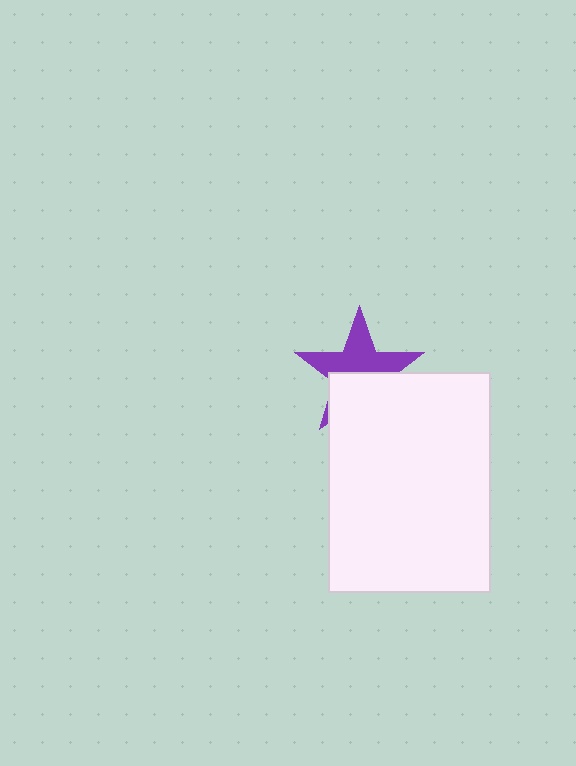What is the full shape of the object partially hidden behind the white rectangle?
The partially hidden object is a purple star.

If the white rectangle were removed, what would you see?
You would see the complete purple star.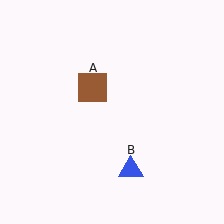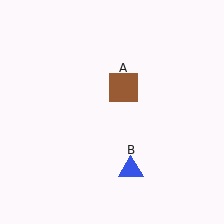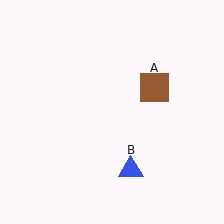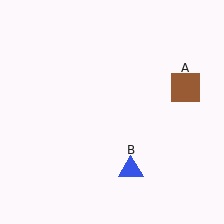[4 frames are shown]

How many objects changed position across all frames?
1 object changed position: brown square (object A).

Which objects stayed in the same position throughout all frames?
Blue triangle (object B) remained stationary.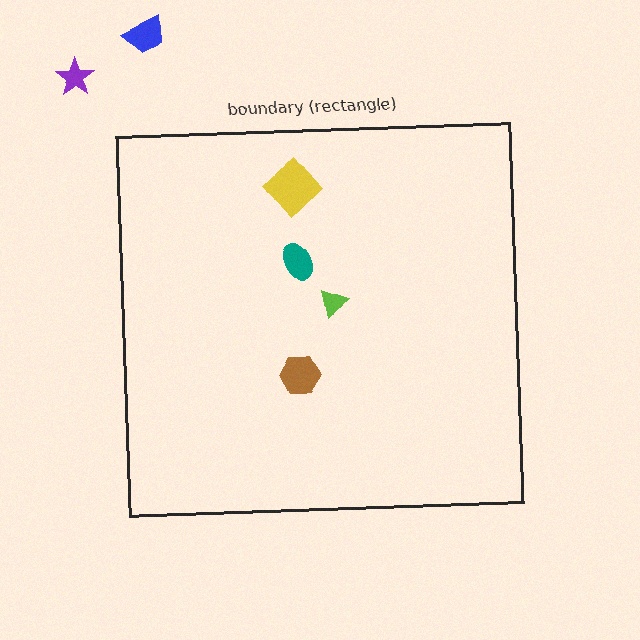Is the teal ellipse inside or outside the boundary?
Inside.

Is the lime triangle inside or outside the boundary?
Inside.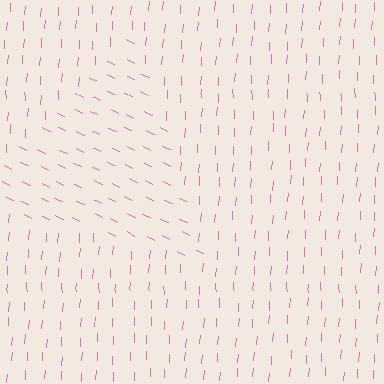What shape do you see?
I see a triangle.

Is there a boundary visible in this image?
Yes, there is a texture boundary formed by a change in line orientation.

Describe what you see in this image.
The image is filled with small pink line segments. A triangle region in the image has lines oriented differently from the surrounding lines, creating a visible texture boundary.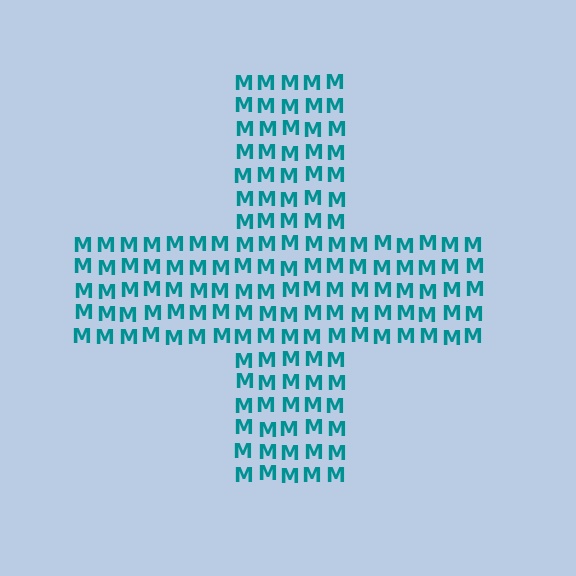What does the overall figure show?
The overall figure shows a cross.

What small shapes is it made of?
It is made of small letter M's.